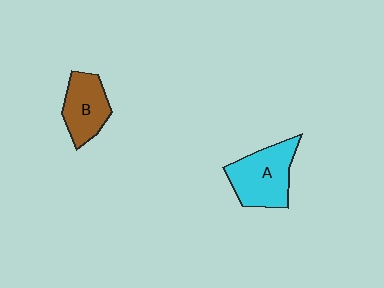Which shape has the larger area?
Shape A (cyan).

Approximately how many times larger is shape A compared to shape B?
Approximately 1.3 times.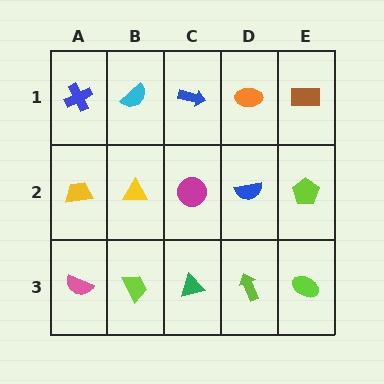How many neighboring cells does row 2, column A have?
3.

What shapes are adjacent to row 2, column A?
A blue cross (row 1, column A), a pink semicircle (row 3, column A), a yellow triangle (row 2, column B).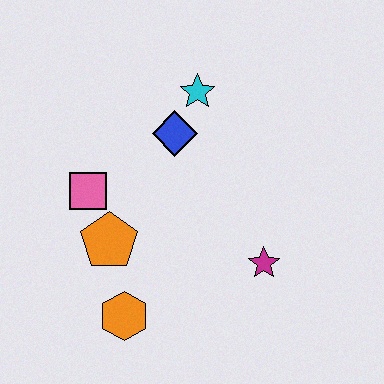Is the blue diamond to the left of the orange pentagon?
No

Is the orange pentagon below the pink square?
Yes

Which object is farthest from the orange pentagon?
The cyan star is farthest from the orange pentagon.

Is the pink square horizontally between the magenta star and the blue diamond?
No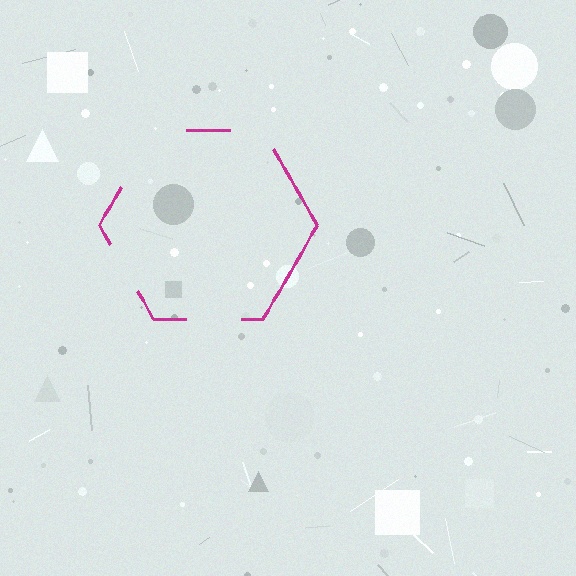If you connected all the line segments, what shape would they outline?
They would outline a hexagon.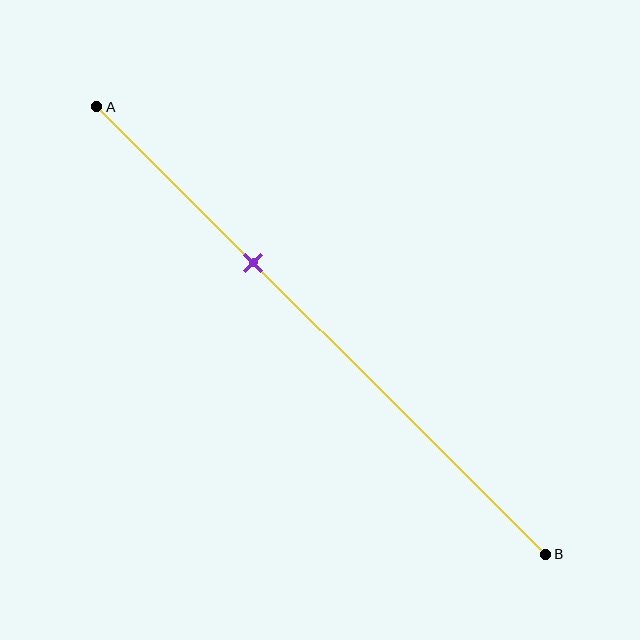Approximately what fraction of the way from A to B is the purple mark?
The purple mark is approximately 35% of the way from A to B.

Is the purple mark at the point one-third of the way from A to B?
Yes, the mark is approximately at the one-third point.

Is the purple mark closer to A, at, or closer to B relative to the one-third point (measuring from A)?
The purple mark is approximately at the one-third point of segment AB.